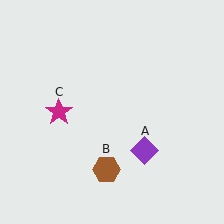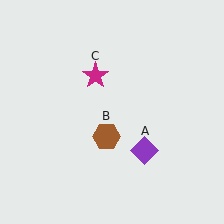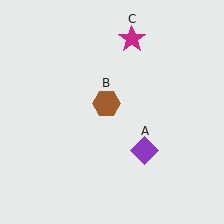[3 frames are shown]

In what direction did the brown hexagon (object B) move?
The brown hexagon (object B) moved up.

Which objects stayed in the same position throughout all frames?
Purple diamond (object A) remained stationary.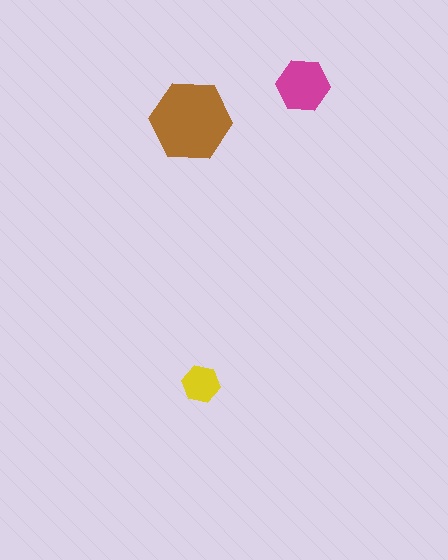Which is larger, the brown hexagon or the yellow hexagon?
The brown one.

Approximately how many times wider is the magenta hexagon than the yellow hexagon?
About 1.5 times wider.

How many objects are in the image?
There are 3 objects in the image.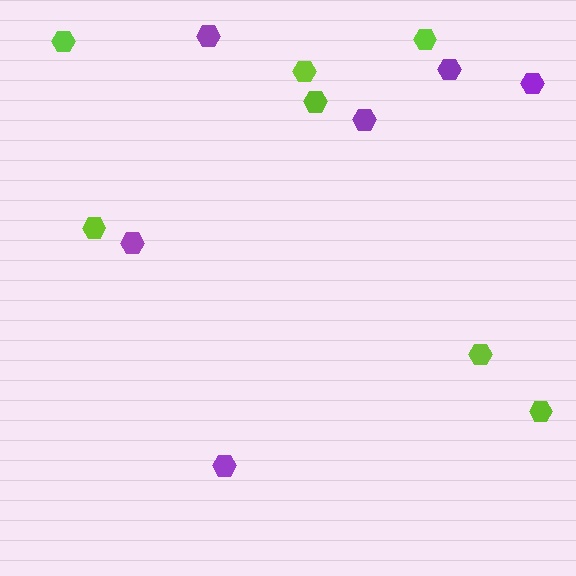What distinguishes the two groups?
There are 2 groups: one group of purple hexagons (6) and one group of lime hexagons (7).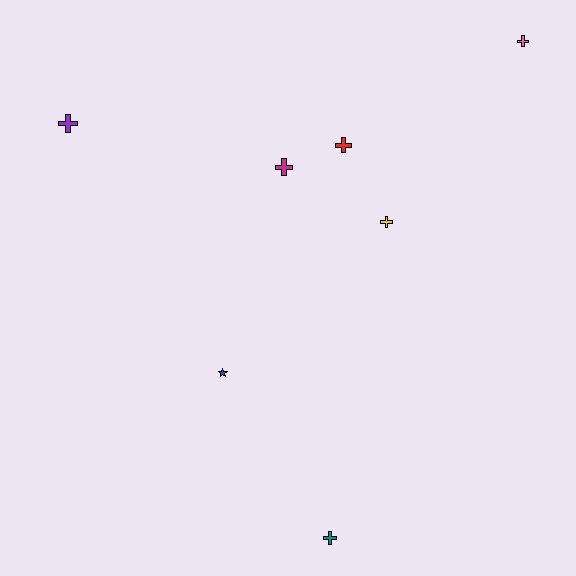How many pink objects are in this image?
There is 1 pink object.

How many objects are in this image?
There are 7 objects.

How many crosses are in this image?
There are 6 crosses.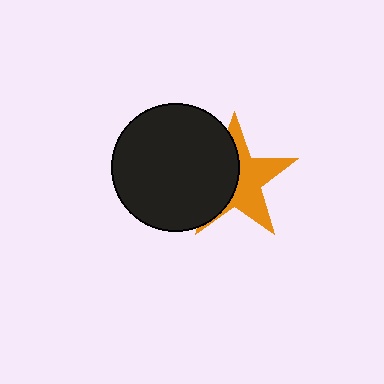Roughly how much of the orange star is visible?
About half of it is visible (roughly 52%).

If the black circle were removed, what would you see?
You would see the complete orange star.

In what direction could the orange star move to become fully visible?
The orange star could move right. That would shift it out from behind the black circle entirely.